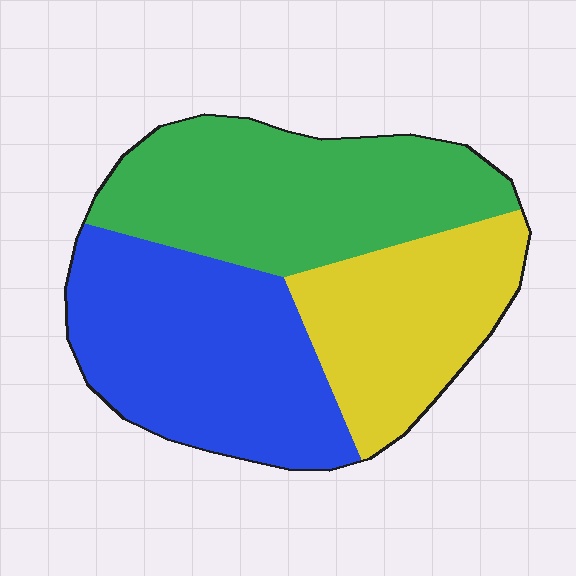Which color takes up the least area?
Yellow, at roughly 25%.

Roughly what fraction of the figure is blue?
Blue covers roughly 35% of the figure.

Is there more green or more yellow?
Green.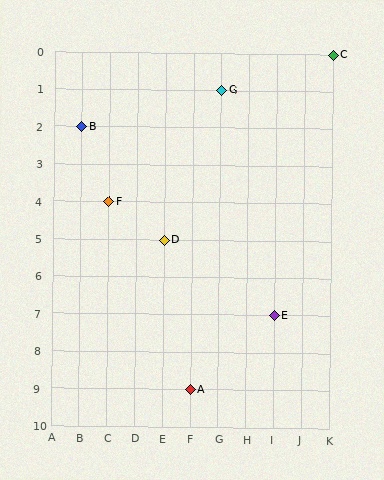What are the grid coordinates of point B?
Point B is at grid coordinates (B, 2).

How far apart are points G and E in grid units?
Points G and E are 2 columns and 6 rows apart (about 6.3 grid units diagonally).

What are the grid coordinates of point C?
Point C is at grid coordinates (K, 0).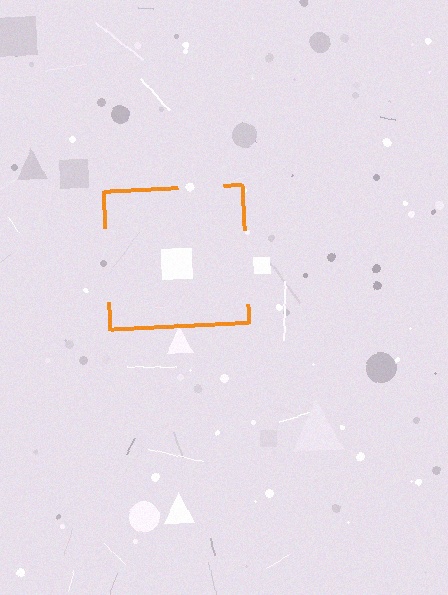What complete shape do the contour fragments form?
The contour fragments form a square.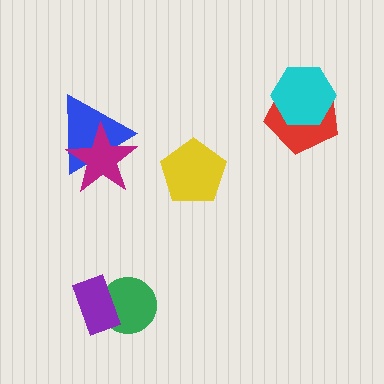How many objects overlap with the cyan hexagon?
1 object overlaps with the cyan hexagon.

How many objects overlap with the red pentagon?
1 object overlaps with the red pentagon.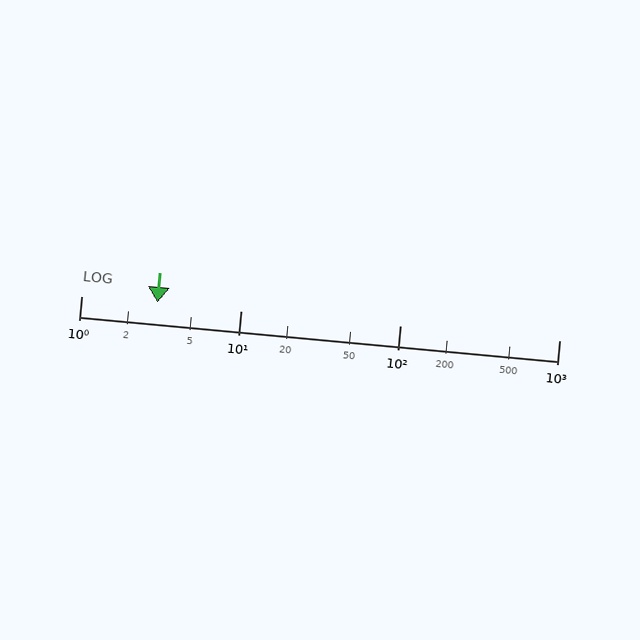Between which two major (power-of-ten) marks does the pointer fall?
The pointer is between 1 and 10.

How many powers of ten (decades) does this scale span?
The scale spans 3 decades, from 1 to 1000.